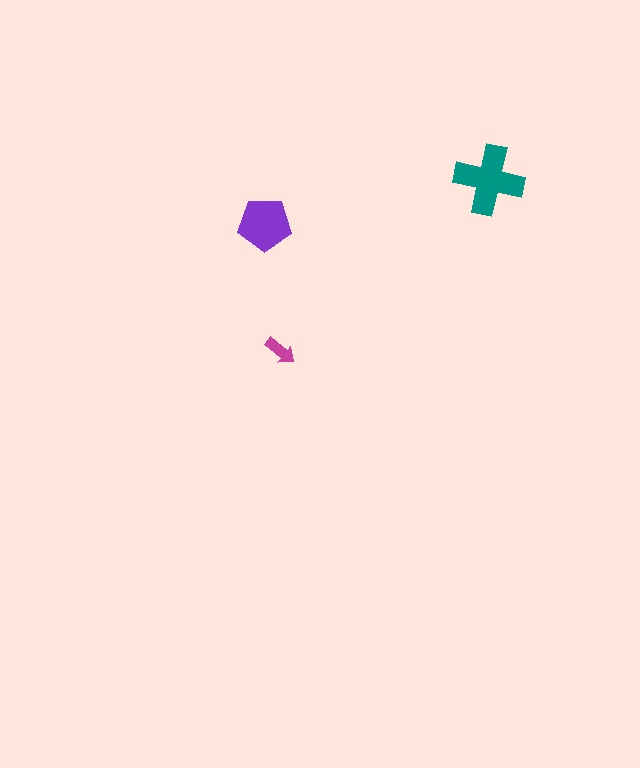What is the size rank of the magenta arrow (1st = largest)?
3rd.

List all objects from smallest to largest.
The magenta arrow, the purple pentagon, the teal cross.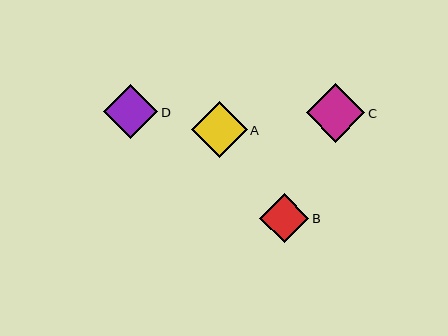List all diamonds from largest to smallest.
From largest to smallest: C, A, D, B.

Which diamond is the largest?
Diamond C is the largest with a size of approximately 59 pixels.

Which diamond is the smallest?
Diamond B is the smallest with a size of approximately 49 pixels.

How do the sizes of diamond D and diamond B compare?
Diamond D and diamond B are approximately the same size.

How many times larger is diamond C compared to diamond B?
Diamond C is approximately 1.2 times the size of diamond B.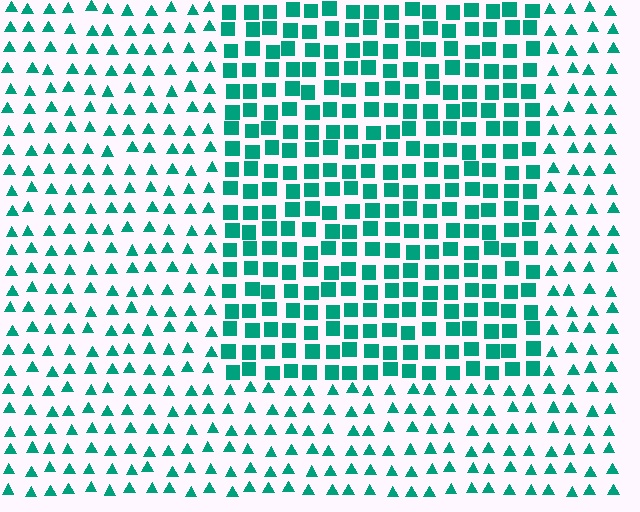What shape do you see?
I see a rectangle.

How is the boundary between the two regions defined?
The boundary is defined by a change in element shape: squares inside vs. triangles outside. All elements share the same color and spacing.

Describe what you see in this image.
The image is filled with small teal elements arranged in a uniform grid. A rectangle-shaped region contains squares, while the surrounding area contains triangles. The boundary is defined purely by the change in element shape.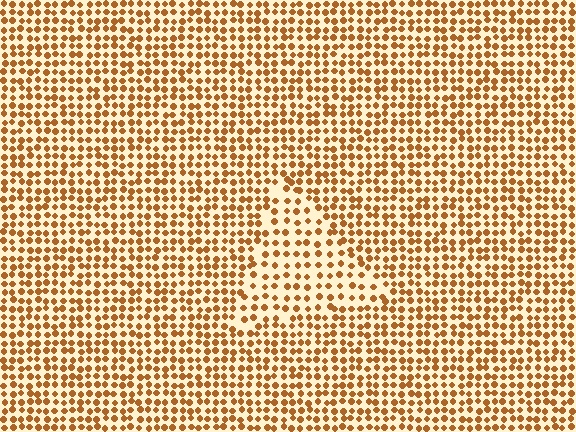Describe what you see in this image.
The image contains small brown elements arranged at two different densities. A triangle-shaped region is visible where the elements are less densely packed than the surrounding area.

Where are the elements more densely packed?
The elements are more densely packed outside the triangle boundary.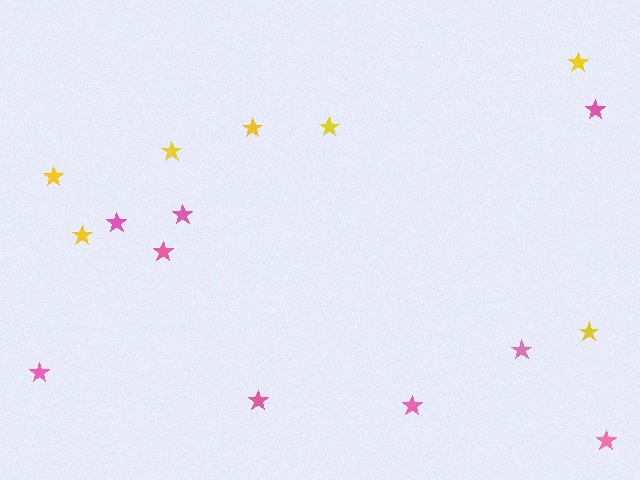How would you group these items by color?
There are 2 groups: one group of pink stars (9) and one group of yellow stars (7).